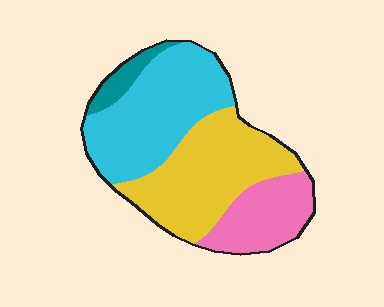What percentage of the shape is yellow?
Yellow covers around 40% of the shape.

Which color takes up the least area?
Teal, at roughly 5%.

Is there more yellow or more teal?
Yellow.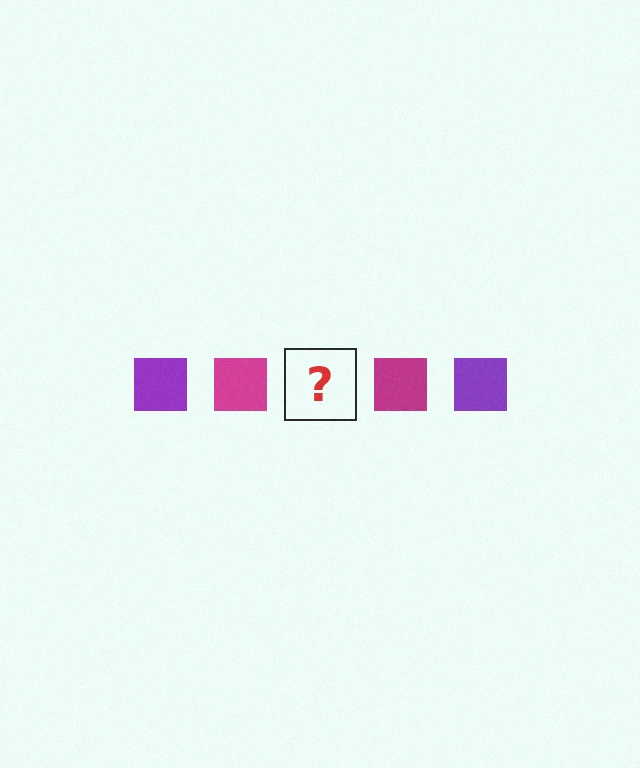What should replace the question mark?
The question mark should be replaced with a purple square.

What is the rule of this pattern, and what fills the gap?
The rule is that the pattern cycles through purple, magenta squares. The gap should be filled with a purple square.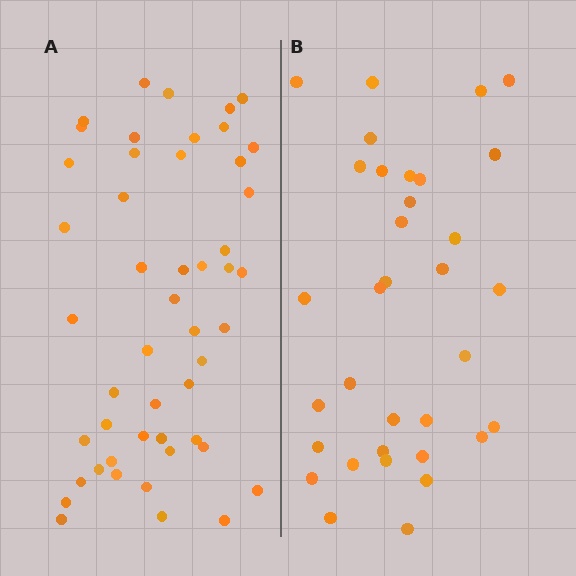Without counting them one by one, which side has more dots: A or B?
Region A (the left region) has more dots.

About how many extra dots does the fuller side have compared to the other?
Region A has approximately 15 more dots than region B.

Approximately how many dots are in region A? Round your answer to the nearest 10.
About 50 dots. (The exact count is 49, which rounds to 50.)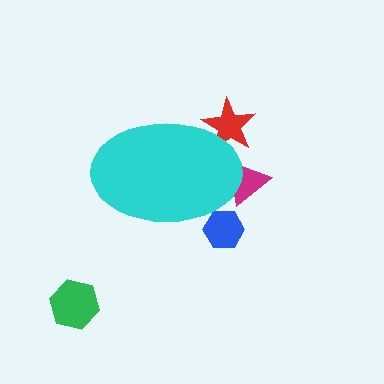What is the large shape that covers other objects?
A cyan ellipse.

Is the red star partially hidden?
Yes, the red star is partially hidden behind the cyan ellipse.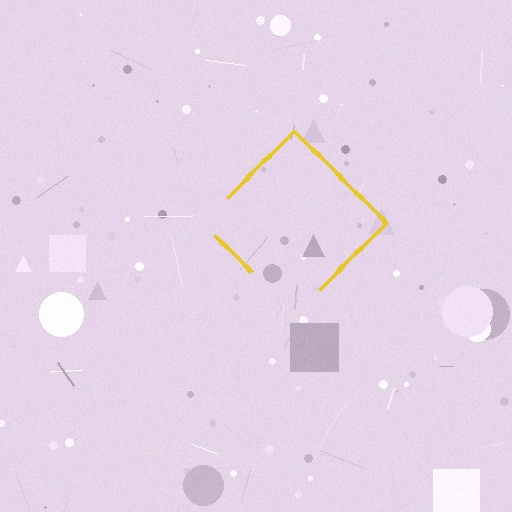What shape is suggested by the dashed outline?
The dashed outline suggests a diamond.